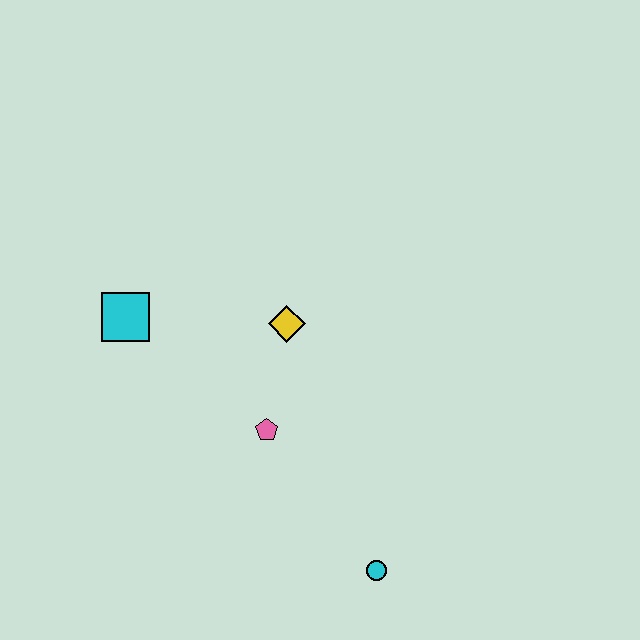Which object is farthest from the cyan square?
The cyan circle is farthest from the cyan square.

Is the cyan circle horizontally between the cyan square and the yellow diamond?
No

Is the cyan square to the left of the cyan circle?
Yes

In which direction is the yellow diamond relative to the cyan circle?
The yellow diamond is above the cyan circle.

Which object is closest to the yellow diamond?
The pink pentagon is closest to the yellow diamond.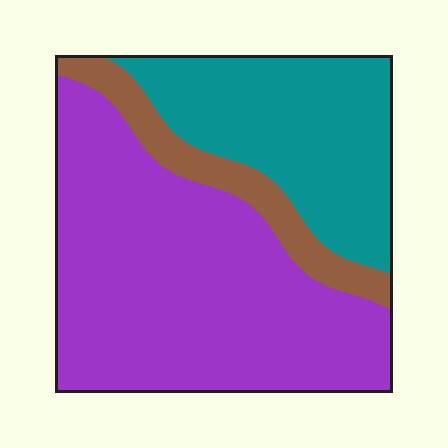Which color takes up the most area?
Purple, at roughly 60%.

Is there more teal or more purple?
Purple.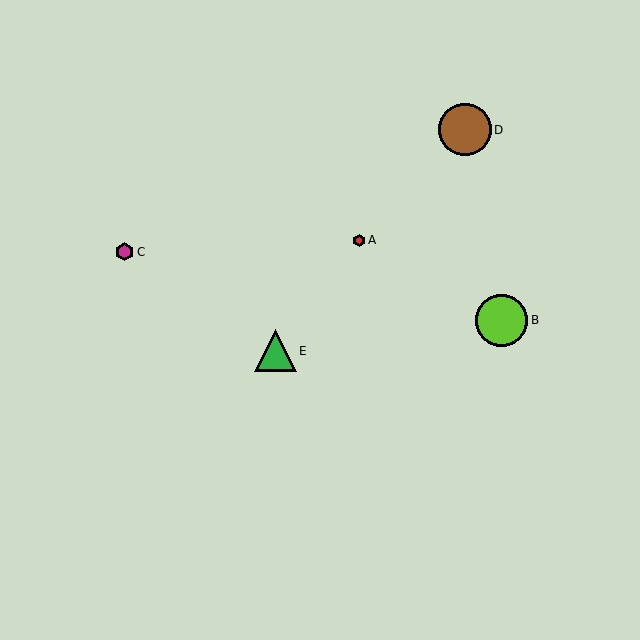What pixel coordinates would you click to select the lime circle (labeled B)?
Click at (501, 320) to select the lime circle B.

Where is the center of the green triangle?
The center of the green triangle is at (275, 351).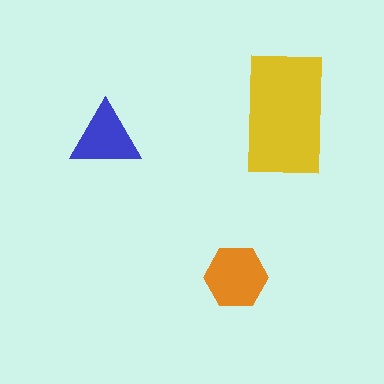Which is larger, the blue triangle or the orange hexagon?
The orange hexagon.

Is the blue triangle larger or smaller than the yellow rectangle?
Smaller.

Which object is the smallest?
The blue triangle.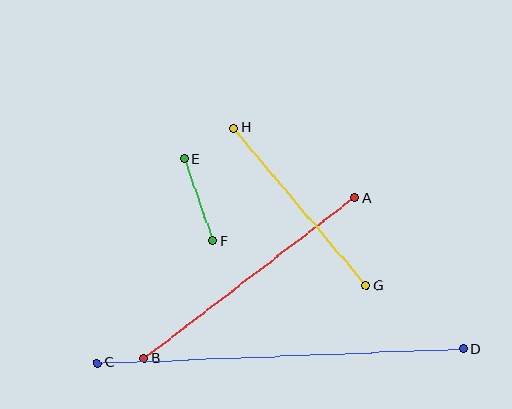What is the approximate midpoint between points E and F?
The midpoint is at approximately (198, 200) pixels.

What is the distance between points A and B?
The distance is approximately 265 pixels.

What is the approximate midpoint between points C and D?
The midpoint is at approximately (280, 356) pixels.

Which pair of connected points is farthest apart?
Points C and D are farthest apart.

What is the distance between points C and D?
The distance is approximately 367 pixels.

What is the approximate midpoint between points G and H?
The midpoint is at approximately (300, 207) pixels.